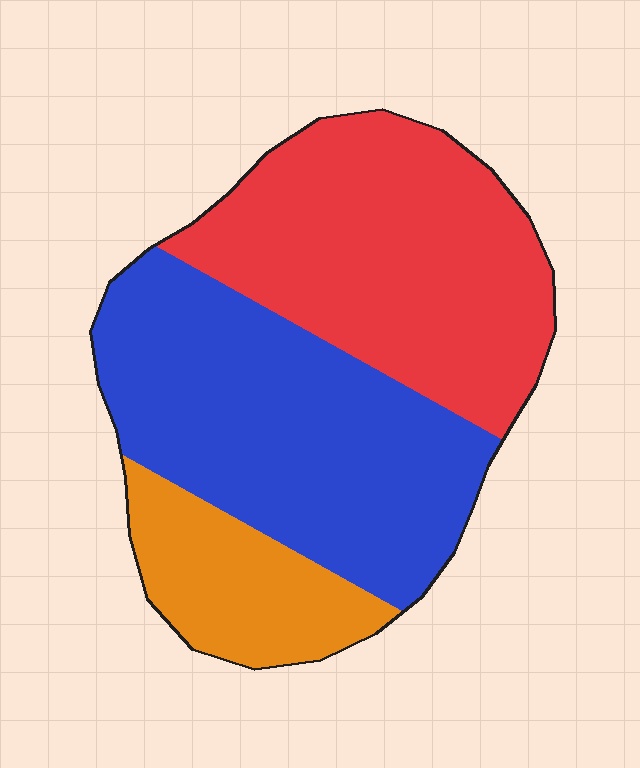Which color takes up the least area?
Orange, at roughly 15%.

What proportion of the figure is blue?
Blue covers around 45% of the figure.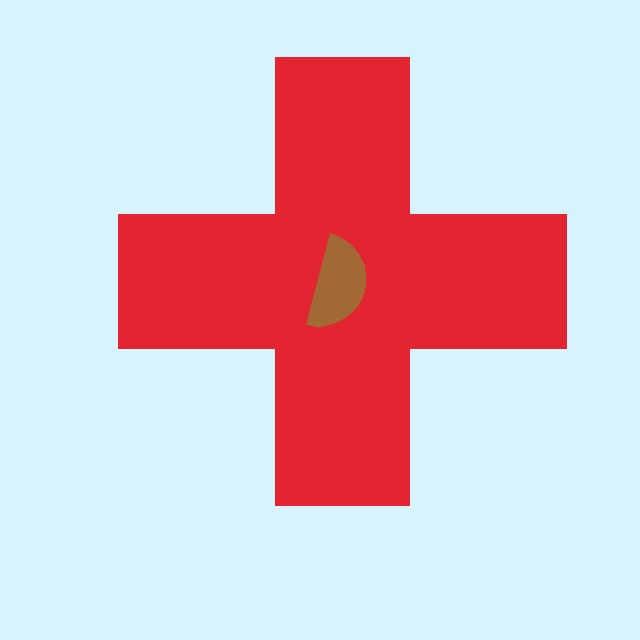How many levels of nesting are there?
2.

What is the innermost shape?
The brown semicircle.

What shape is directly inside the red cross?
The brown semicircle.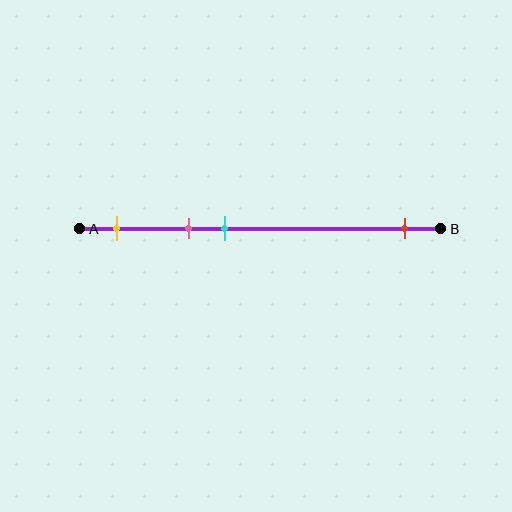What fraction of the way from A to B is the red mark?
The red mark is approximately 90% (0.9) of the way from A to B.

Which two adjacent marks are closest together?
The pink and cyan marks are the closest adjacent pair.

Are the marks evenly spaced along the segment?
No, the marks are not evenly spaced.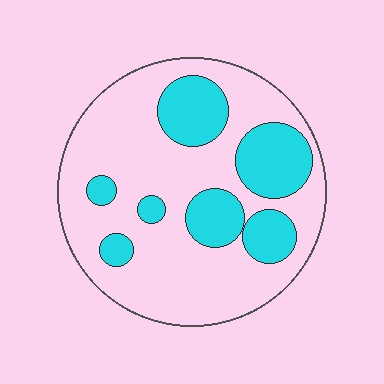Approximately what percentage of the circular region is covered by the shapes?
Approximately 30%.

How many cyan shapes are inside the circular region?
7.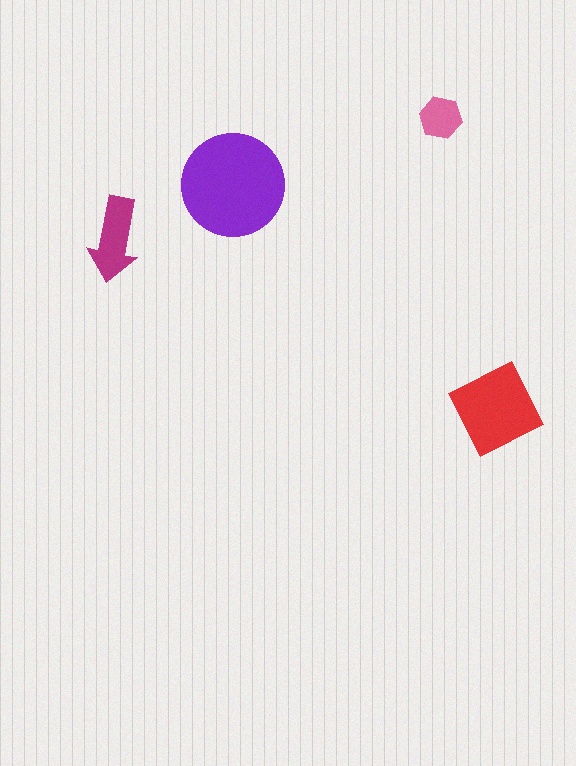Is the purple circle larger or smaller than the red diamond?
Larger.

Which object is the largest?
The purple circle.